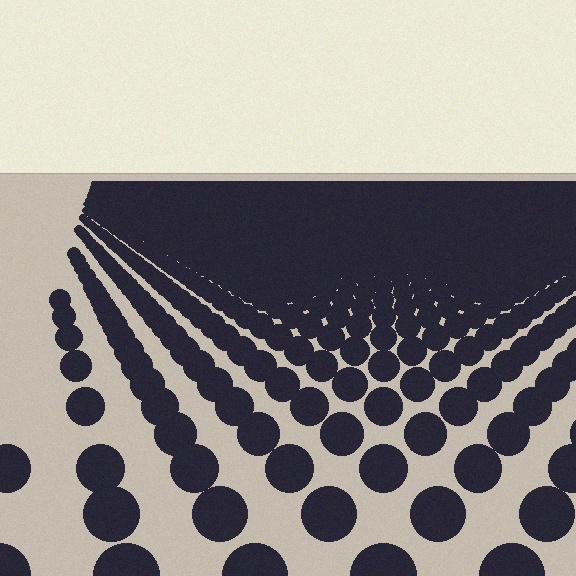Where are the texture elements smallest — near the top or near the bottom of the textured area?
Near the top.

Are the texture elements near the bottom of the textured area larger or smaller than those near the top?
Larger. Near the bottom, elements are closer to the viewer and appear at a bigger on-screen size.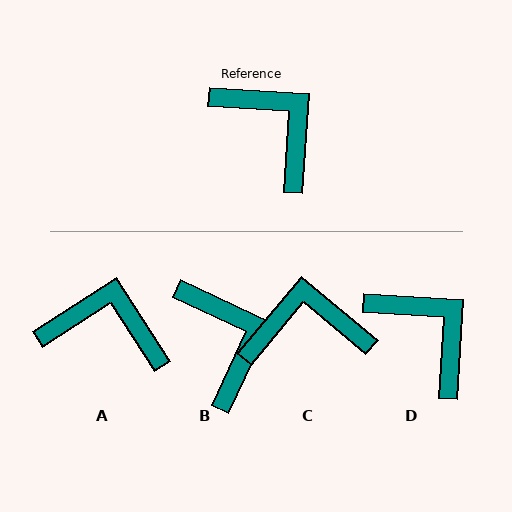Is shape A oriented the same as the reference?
No, it is off by about 36 degrees.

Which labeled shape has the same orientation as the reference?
D.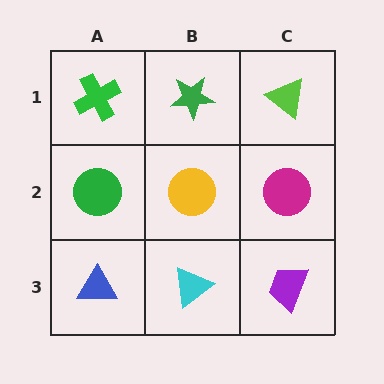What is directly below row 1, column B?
A yellow circle.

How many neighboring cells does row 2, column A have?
3.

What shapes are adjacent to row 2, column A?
A green cross (row 1, column A), a blue triangle (row 3, column A), a yellow circle (row 2, column B).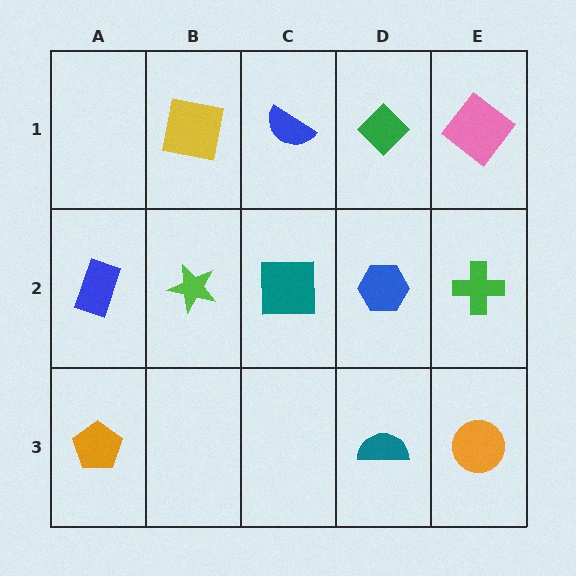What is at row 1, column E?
A pink diamond.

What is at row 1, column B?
A yellow square.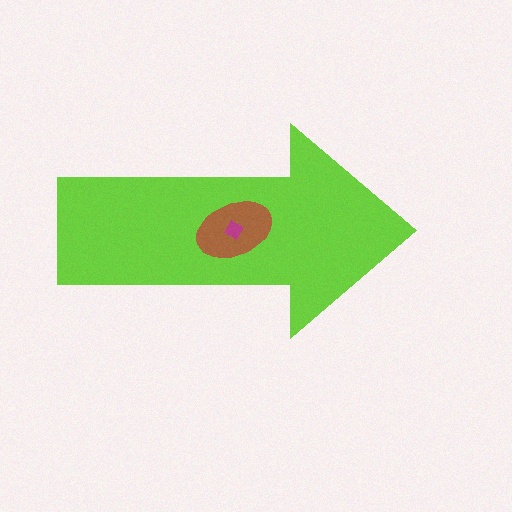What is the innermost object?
The magenta diamond.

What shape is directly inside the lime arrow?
The brown ellipse.